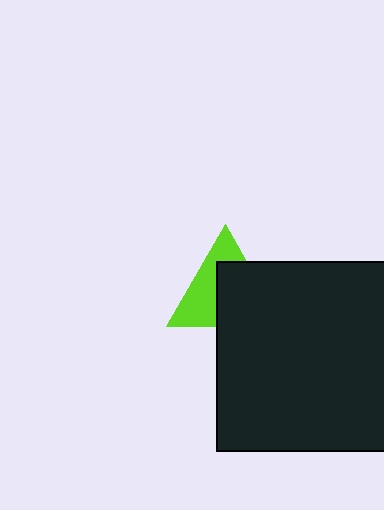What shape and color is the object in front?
The object in front is a black square.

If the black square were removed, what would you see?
You would see the complete lime triangle.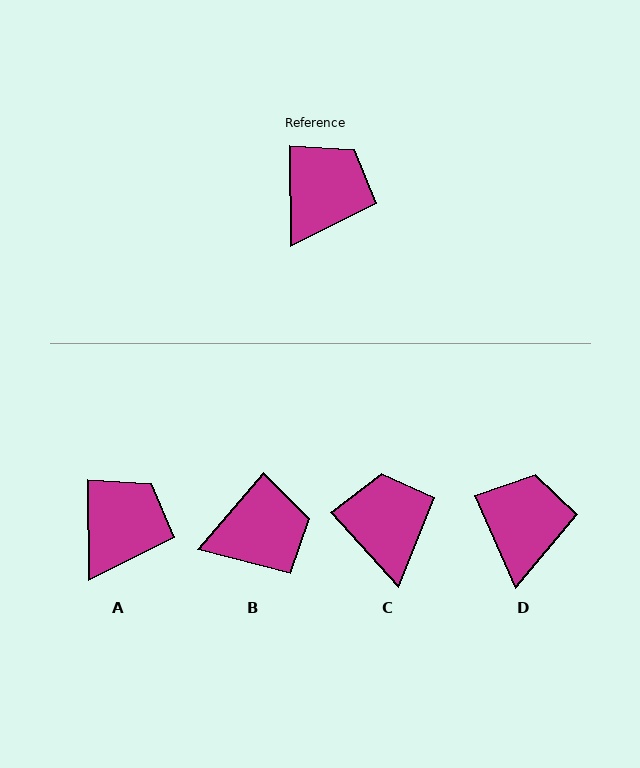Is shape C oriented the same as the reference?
No, it is off by about 42 degrees.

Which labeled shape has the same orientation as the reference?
A.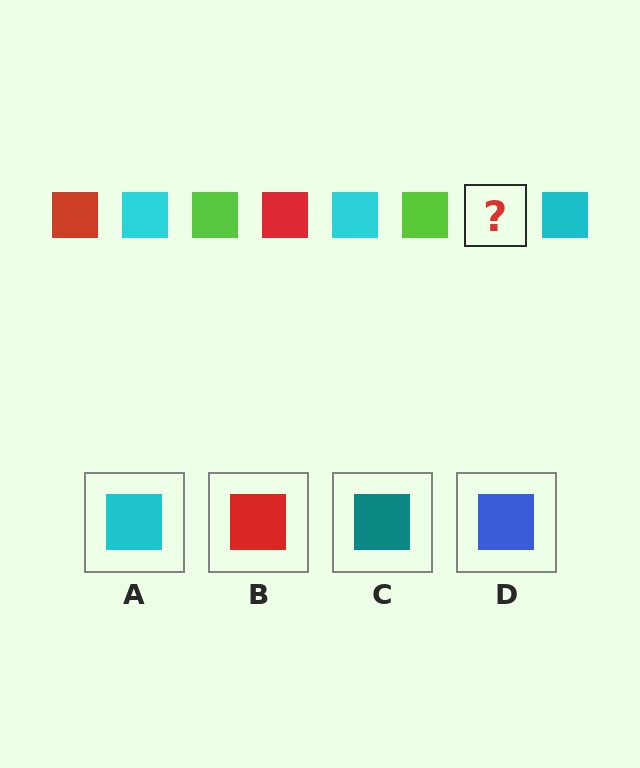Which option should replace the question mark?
Option B.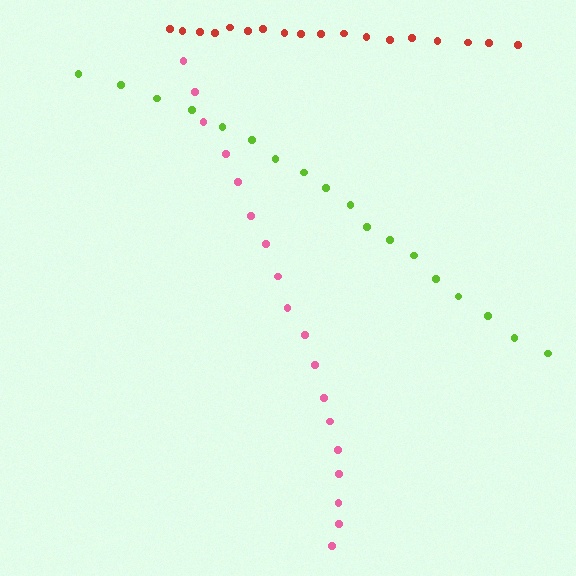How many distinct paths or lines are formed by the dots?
There are 3 distinct paths.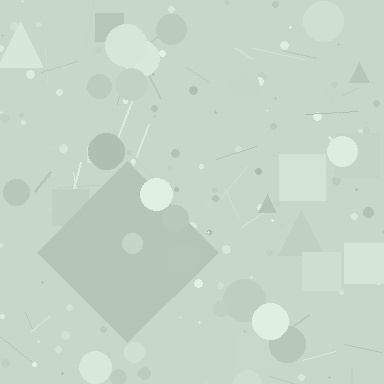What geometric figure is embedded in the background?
A diamond is embedded in the background.